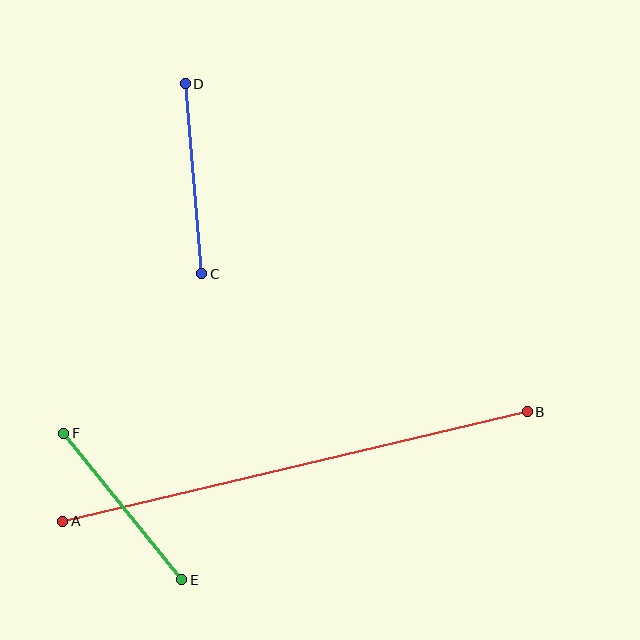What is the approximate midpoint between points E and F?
The midpoint is at approximately (123, 507) pixels.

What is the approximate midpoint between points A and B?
The midpoint is at approximately (295, 466) pixels.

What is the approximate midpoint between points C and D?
The midpoint is at approximately (194, 179) pixels.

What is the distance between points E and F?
The distance is approximately 188 pixels.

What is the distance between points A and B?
The distance is approximately 477 pixels.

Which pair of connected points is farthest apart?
Points A and B are farthest apart.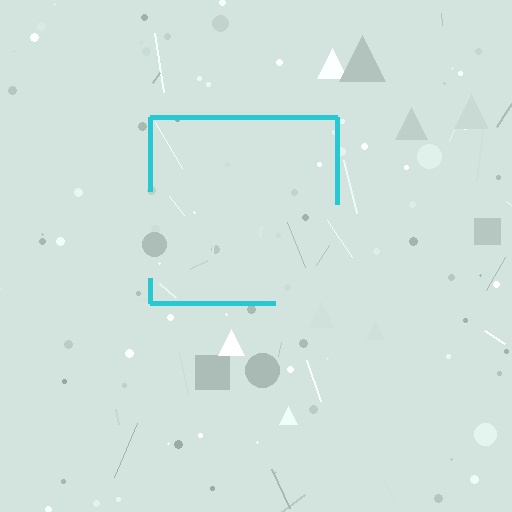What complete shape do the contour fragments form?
The contour fragments form a square.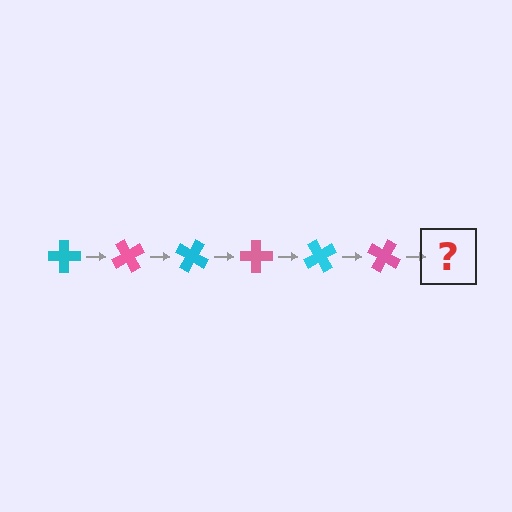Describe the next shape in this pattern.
It should be a cyan cross, rotated 360 degrees from the start.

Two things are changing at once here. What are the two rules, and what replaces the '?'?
The two rules are that it rotates 60 degrees each step and the color cycles through cyan and pink. The '?' should be a cyan cross, rotated 360 degrees from the start.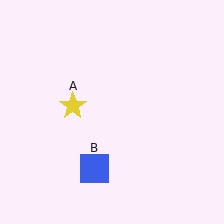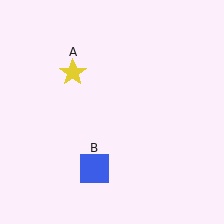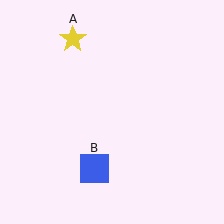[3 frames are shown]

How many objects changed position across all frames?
1 object changed position: yellow star (object A).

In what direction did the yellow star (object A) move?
The yellow star (object A) moved up.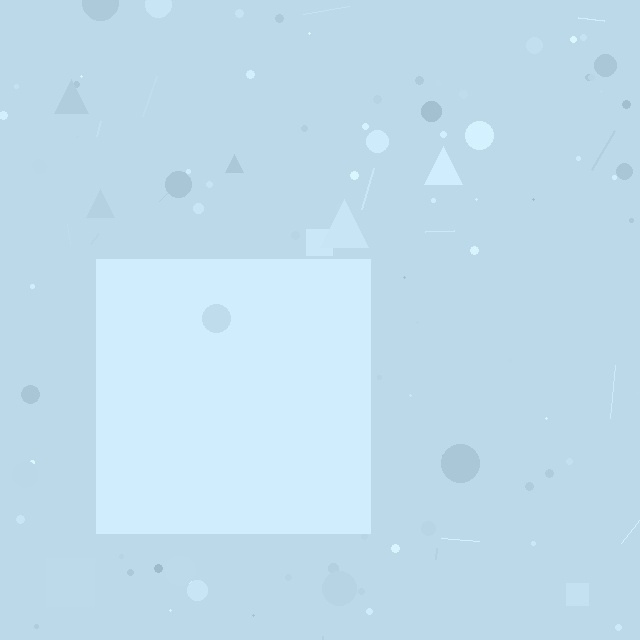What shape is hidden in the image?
A square is hidden in the image.